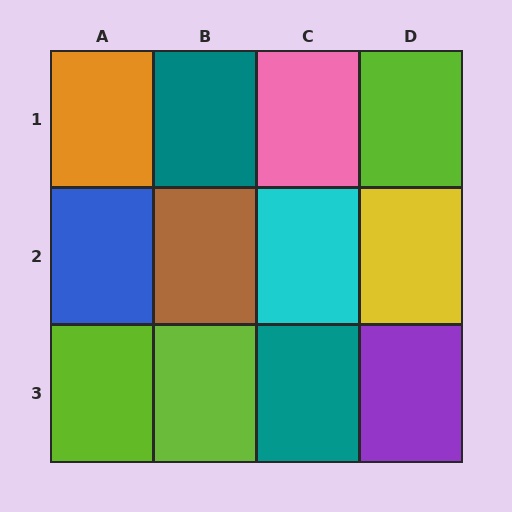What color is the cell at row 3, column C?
Teal.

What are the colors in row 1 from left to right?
Orange, teal, pink, lime.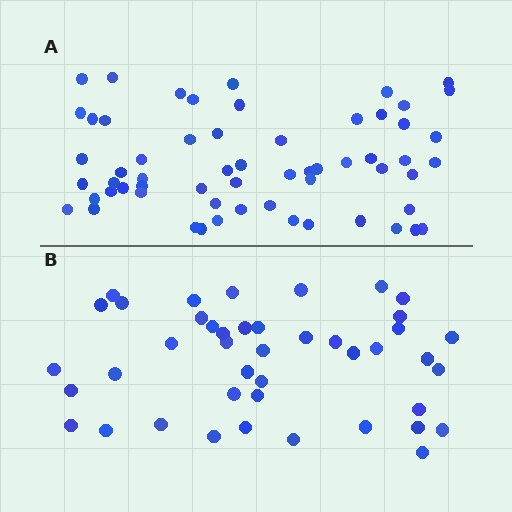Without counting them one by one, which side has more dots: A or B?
Region A (the top region) has more dots.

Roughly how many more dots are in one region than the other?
Region A has approximately 15 more dots than region B.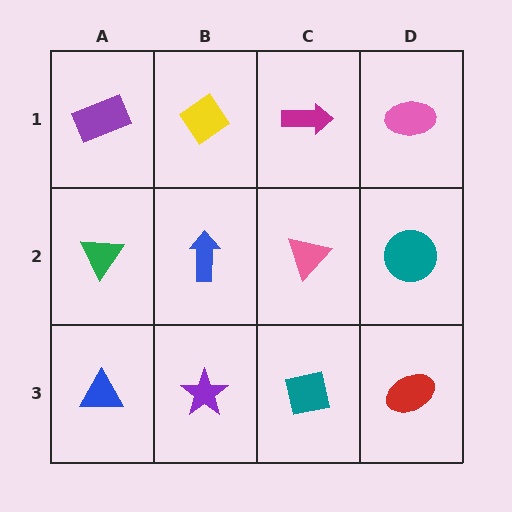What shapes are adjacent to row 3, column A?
A green triangle (row 2, column A), a purple star (row 3, column B).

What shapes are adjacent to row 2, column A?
A purple rectangle (row 1, column A), a blue triangle (row 3, column A), a blue arrow (row 2, column B).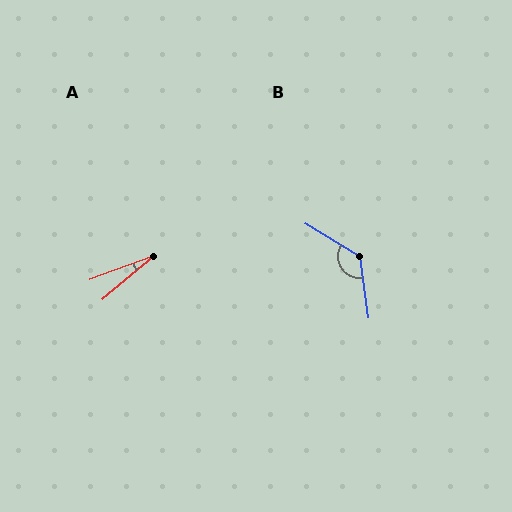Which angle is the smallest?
A, at approximately 20 degrees.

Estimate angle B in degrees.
Approximately 129 degrees.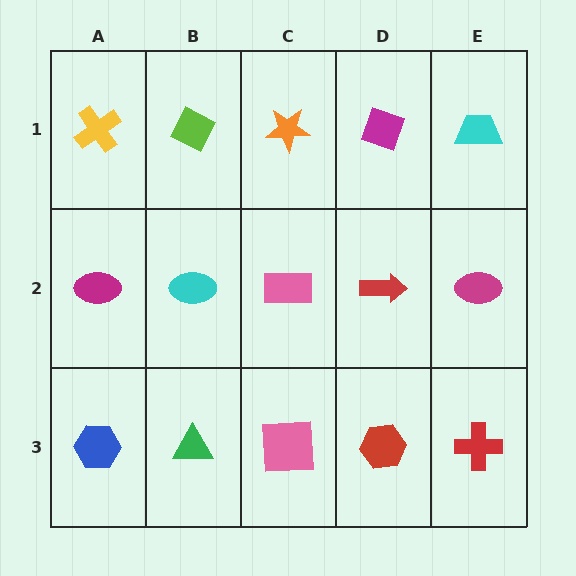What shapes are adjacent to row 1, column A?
A magenta ellipse (row 2, column A), a lime diamond (row 1, column B).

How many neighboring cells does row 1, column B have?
3.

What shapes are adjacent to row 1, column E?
A magenta ellipse (row 2, column E), a magenta diamond (row 1, column D).